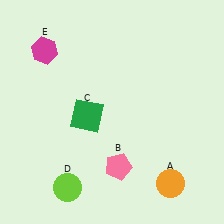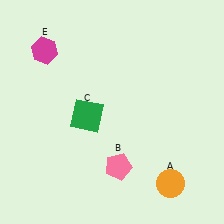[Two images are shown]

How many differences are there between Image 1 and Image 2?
There is 1 difference between the two images.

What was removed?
The lime circle (D) was removed in Image 2.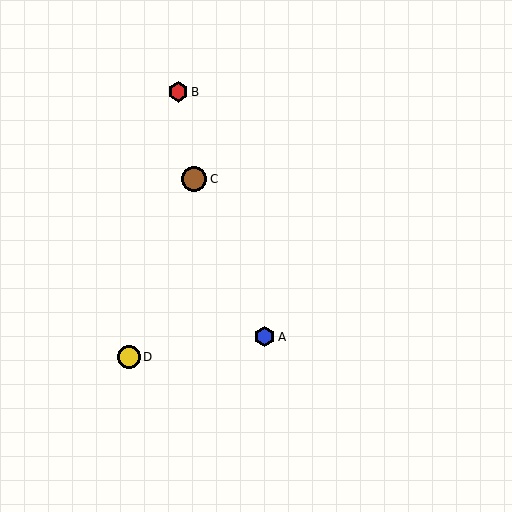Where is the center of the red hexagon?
The center of the red hexagon is at (178, 92).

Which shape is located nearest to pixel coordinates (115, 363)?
The yellow circle (labeled D) at (129, 357) is nearest to that location.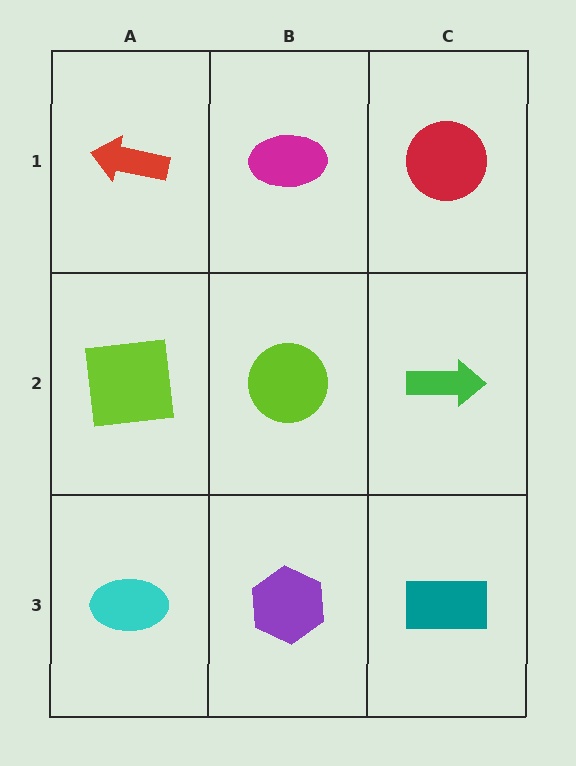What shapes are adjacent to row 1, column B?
A lime circle (row 2, column B), a red arrow (row 1, column A), a red circle (row 1, column C).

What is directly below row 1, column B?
A lime circle.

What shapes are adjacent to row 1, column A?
A lime square (row 2, column A), a magenta ellipse (row 1, column B).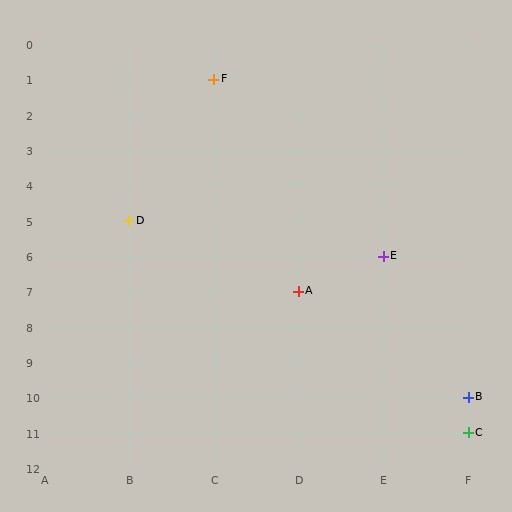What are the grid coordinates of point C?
Point C is at grid coordinates (F, 11).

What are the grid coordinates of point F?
Point F is at grid coordinates (C, 1).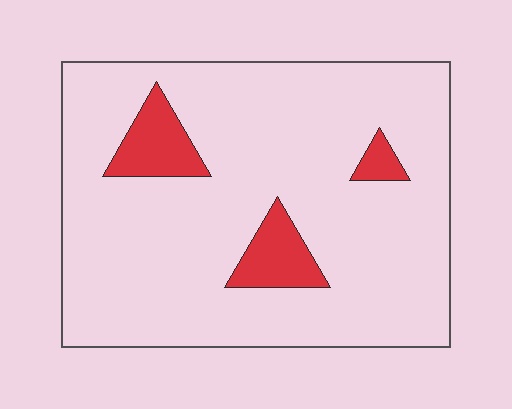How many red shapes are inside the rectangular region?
3.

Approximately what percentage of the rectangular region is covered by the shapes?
Approximately 10%.